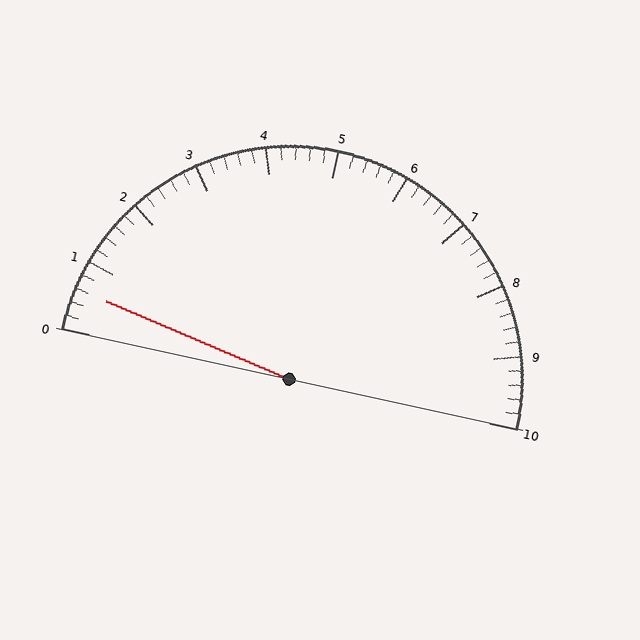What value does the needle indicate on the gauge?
The needle indicates approximately 0.6.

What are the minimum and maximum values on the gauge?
The gauge ranges from 0 to 10.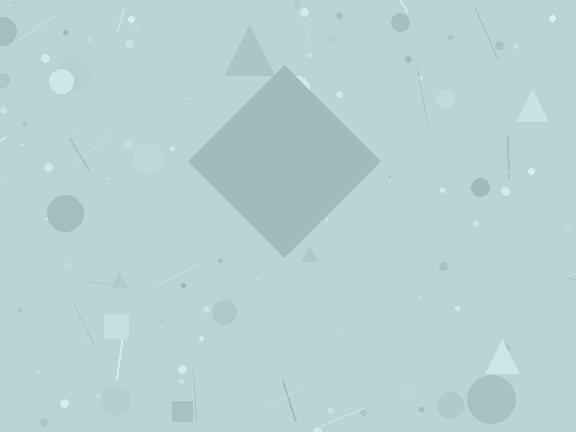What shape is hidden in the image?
A diamond is hidden in the image.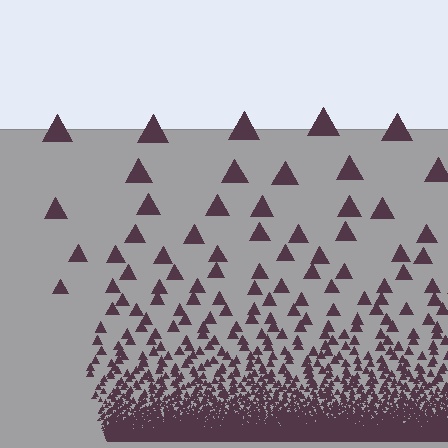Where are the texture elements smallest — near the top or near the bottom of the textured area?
Near the bottom.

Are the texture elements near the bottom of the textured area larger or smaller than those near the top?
Smaller. The gradient is inverted — elements near the bottom are smaller and denser.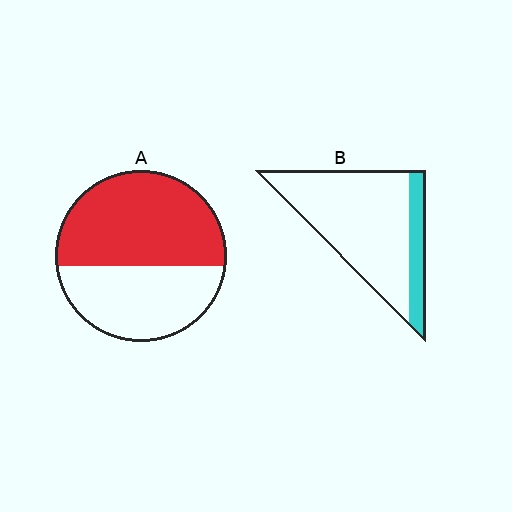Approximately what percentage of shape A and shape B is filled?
A is approximately 55% and B is approximately 20%.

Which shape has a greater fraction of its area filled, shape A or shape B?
Shape A.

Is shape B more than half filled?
No.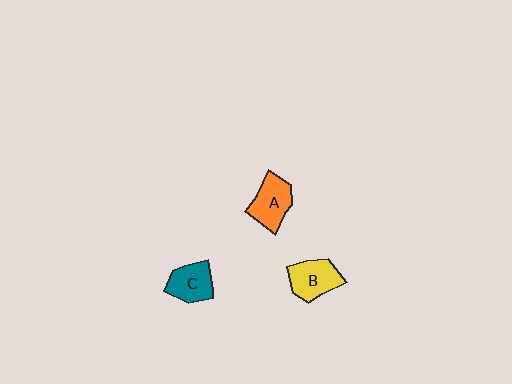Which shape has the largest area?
Shape B (yellow).